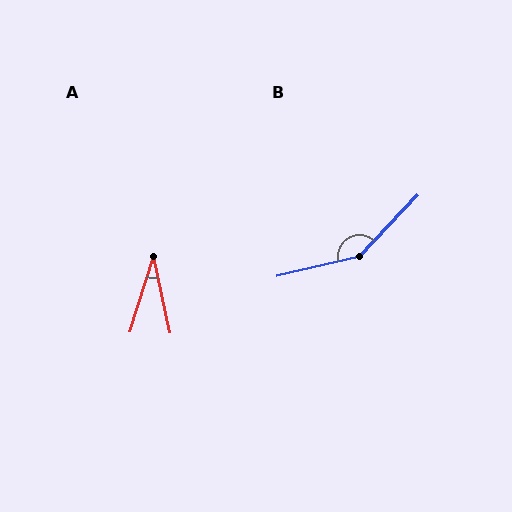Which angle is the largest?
B, at approximately 147 degrees.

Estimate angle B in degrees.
Approximately 147 degrees.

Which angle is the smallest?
A, at approximately 29 degrees.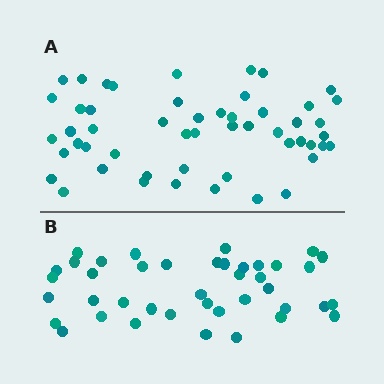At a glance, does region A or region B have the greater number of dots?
Region A (the top region) has more dots.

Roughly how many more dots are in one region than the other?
Region A has roughly 12 or so more dots than region B.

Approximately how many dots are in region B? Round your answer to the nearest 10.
About 40 dots. (The exact count is 41, which rounds to 40.)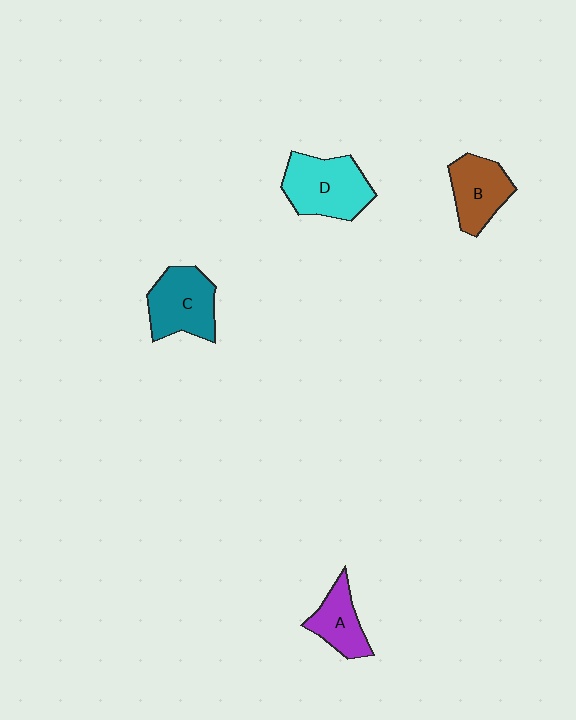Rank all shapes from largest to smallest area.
From largest to smallest: D (cyan), C (teal), B (brown), A (purple).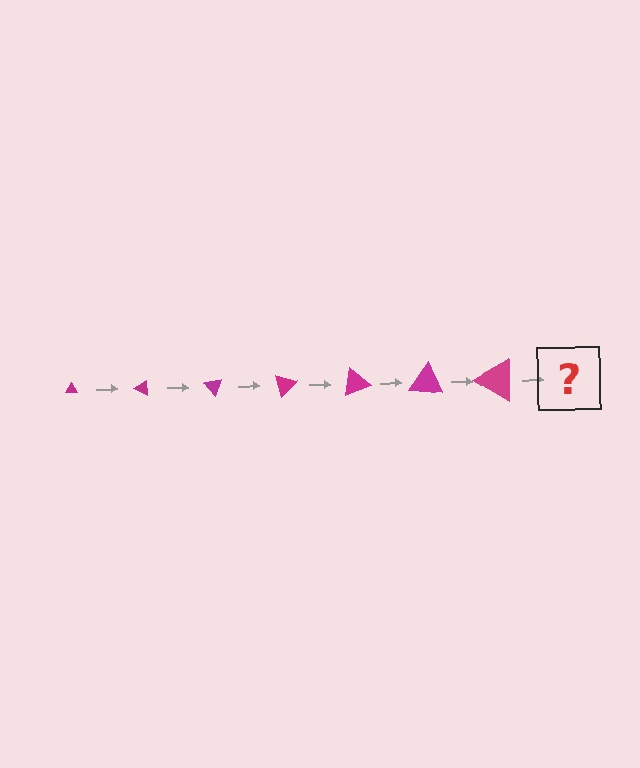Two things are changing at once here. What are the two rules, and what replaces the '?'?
The two rules are that the triangle grows larger each step and it rotates 25 degrees each step. The '?' should be a triangle, larger than the previous one and rotated 175 degrees from the start.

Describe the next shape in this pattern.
It should be a triangle, larger than the previous one and rotated 175 degrees from the start.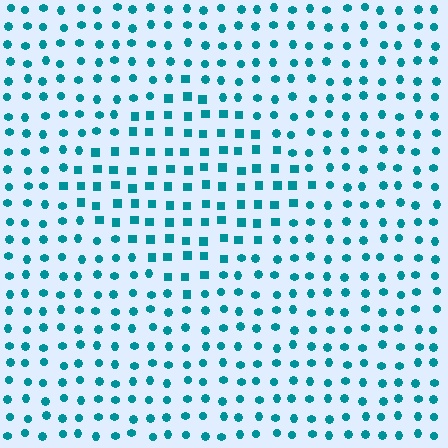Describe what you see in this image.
The image is filled with small teal elements arranged in a uniform grid. A diamond-shaped region contains squares, while the surrounding area contains circles. The boundary is defined purely by the change in element shape.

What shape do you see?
I see a diamond.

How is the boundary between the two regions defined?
The boundary is defined by a change in element shape: squares inside vs. circles outside. All elements share the same color and spacing.